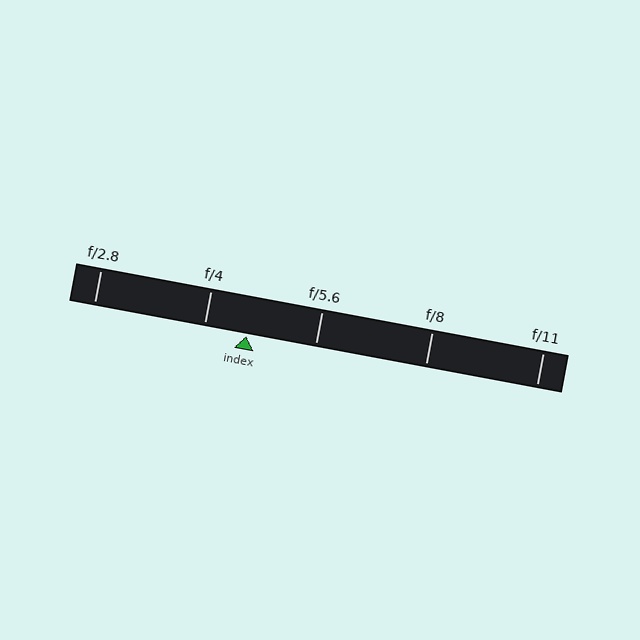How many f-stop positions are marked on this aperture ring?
There are 5 f-stop positions marked.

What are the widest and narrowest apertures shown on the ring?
The widest aperture shown is f/2.8 and the narrowest is f/11.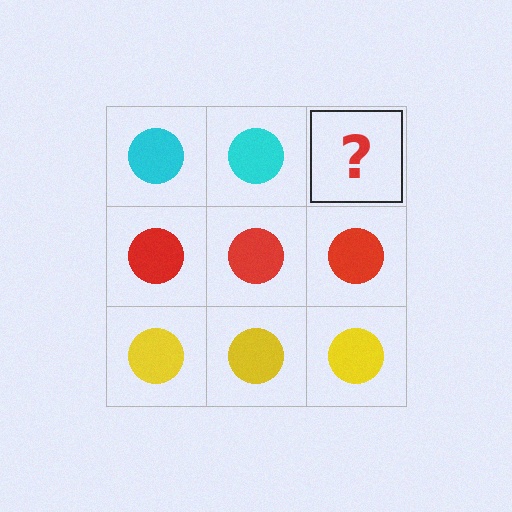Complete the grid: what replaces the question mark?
The question mark should be replaced with a cyan circle.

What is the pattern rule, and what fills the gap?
The rule is that each row has a consistent color. The gap should be filled with a cyan circle.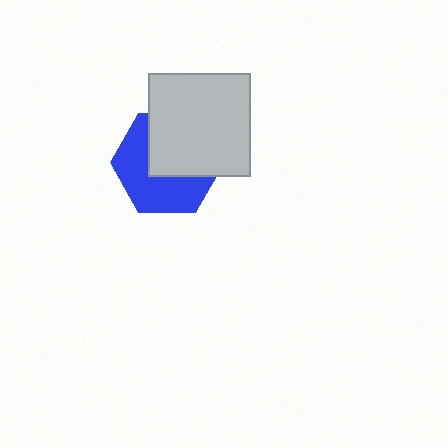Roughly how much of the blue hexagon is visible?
About half of it is visible (roughly 51%).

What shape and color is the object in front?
The object in front is a light gray square.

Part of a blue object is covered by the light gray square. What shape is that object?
It is a hexagon.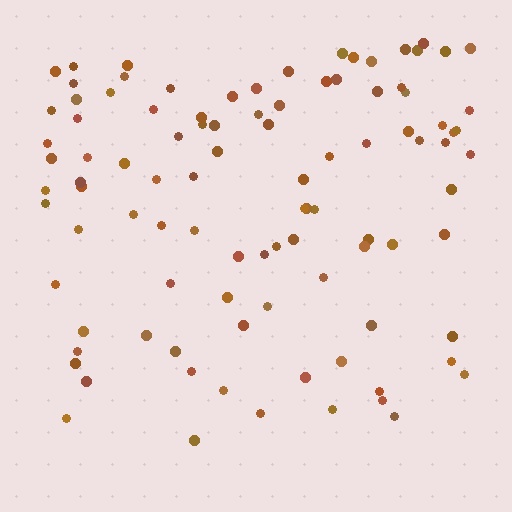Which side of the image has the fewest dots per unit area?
The bottom.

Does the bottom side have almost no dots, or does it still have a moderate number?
Still a moderate number, just noticeably fewer than the top.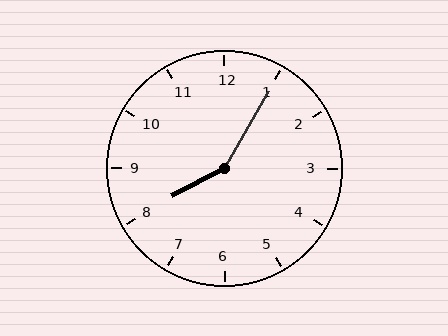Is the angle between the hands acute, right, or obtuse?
It is obtuse.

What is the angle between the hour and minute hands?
Approximately 148 degrees.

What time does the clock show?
8:05.